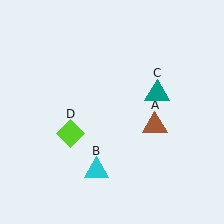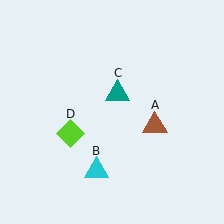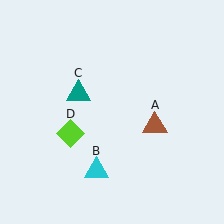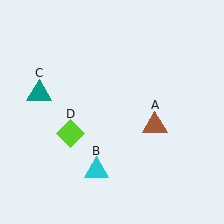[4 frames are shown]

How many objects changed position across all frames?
1 object changed position: teal triangle (object C).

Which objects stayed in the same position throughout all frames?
Brown triangle (object A) and cyan triangle (object B) and lime diamond (object D) remained stationary.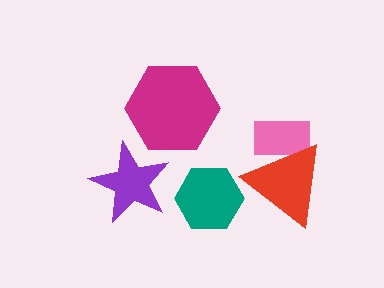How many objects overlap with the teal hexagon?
0 objects overlap with the teal hexagon.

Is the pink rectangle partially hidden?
Yes, it is partially covered by another shape.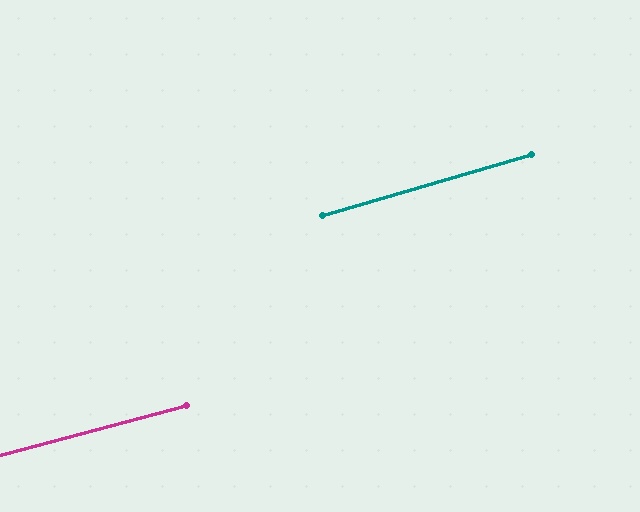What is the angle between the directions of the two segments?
Approximately 1 degree.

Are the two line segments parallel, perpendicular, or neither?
Parallel — their directions differ by only 1.4°.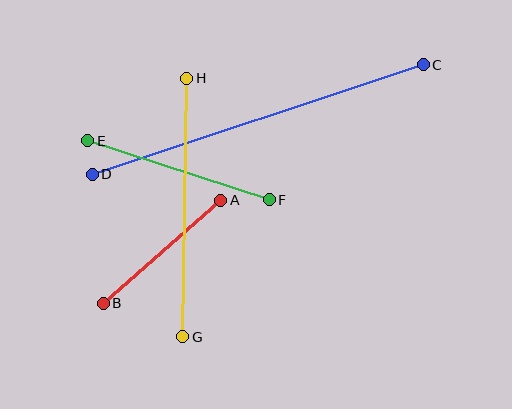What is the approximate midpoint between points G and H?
The midpoint is at approximately (185, 207) pixels.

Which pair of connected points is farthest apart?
Points C and D are farthest apart.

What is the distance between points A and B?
The distance is approximately 156 pixels.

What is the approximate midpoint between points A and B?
The midpoint is at approximately (162, 252) pixels.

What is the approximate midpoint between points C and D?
The midpoint is at approximately (258, 120) pixels.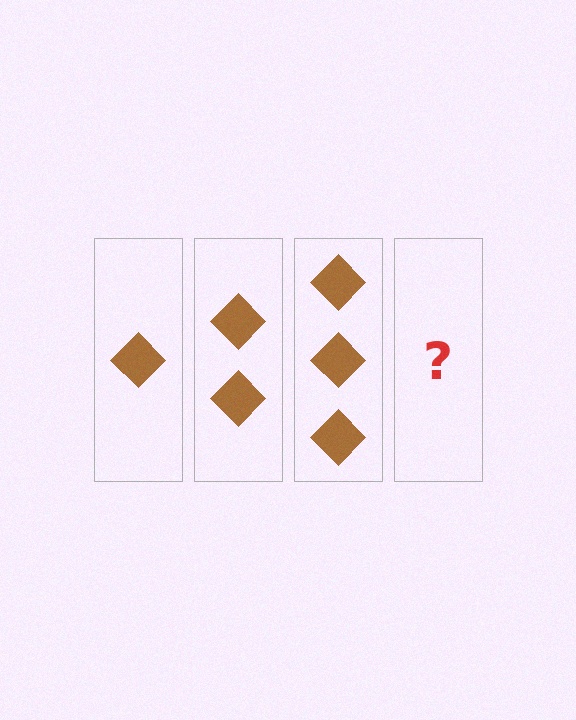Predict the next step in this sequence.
The next step is 4 diamonds.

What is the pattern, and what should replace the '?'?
The pattern is that each step adds one more diamond. The '?' should be 4 diamonds.